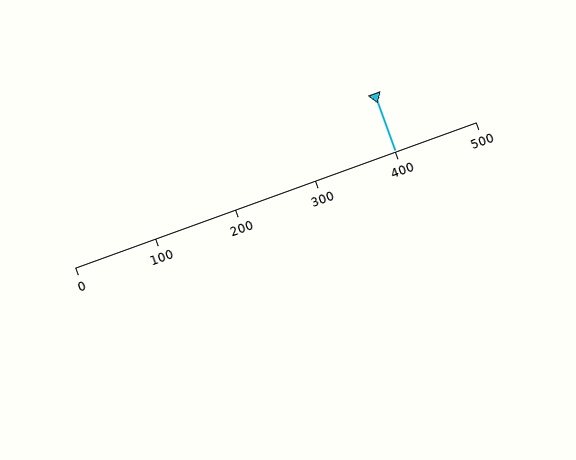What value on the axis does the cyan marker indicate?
The marker indicates approximately 400.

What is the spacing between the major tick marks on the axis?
The major ticks are spaced 100 apart.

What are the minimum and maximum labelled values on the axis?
The axis runs from 0 to 500.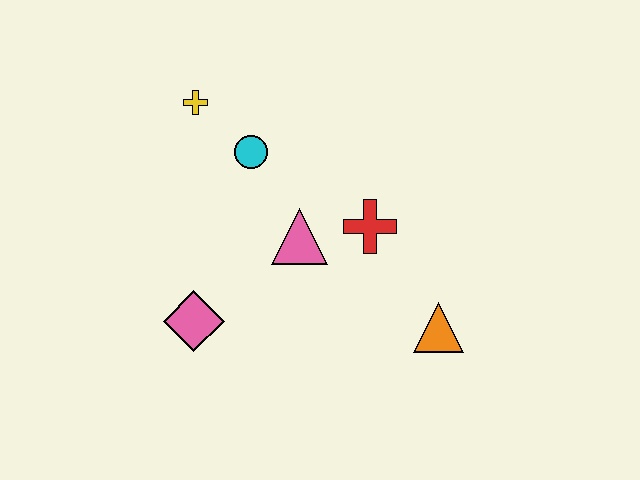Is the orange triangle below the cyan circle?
Yes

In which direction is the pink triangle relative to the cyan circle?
The pink triangle is below the cyan circle.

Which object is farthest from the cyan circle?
The orange triangle is farthest from the cyan circle.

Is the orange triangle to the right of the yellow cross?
Yes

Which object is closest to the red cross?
The pink triangle is closest to the red cross.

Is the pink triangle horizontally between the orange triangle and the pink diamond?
Yes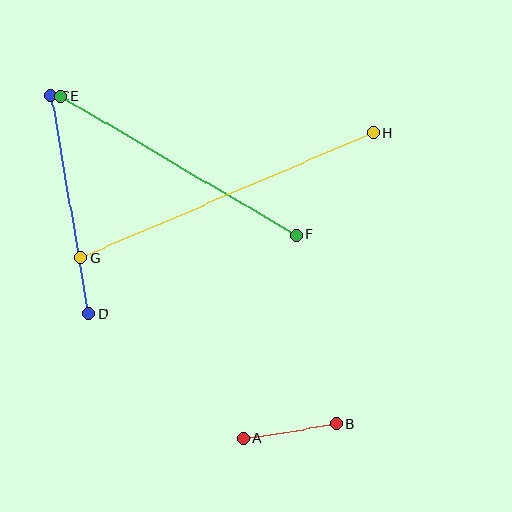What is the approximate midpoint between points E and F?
The midpoint is at approximately (179, 165) pixels.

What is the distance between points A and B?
The distance is approximately 94 pixels.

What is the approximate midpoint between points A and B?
The midpoint is at approximately (290, 431) pixels.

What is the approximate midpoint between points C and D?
The midpoint is at approximately (70, 205) pixels.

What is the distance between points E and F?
The distance is approximately 273 pixels.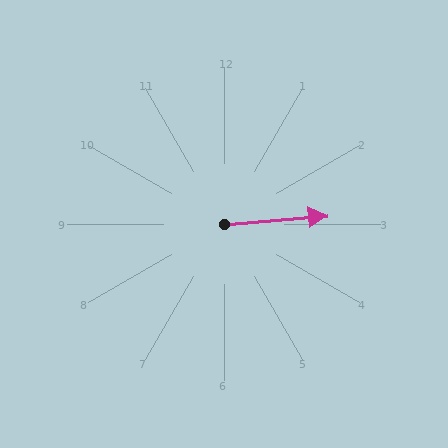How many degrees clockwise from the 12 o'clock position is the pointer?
Approximately 85 degrees.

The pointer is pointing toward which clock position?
Roughly 3 o'clock.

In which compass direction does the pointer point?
East.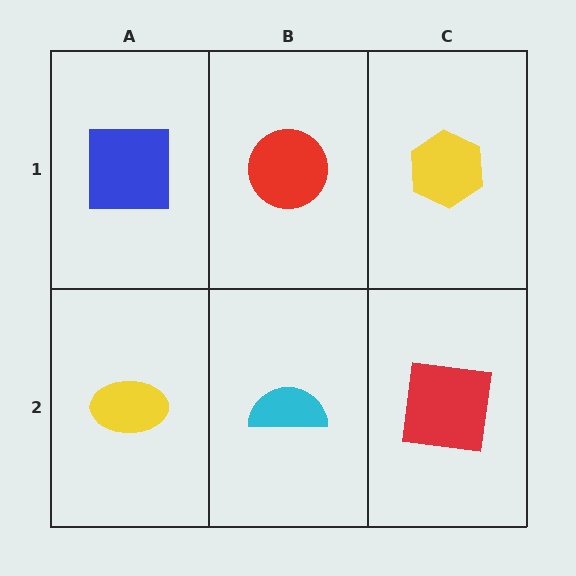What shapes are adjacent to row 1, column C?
A red square (row 2, column C), a red circle (row 1, column B).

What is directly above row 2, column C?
A yellow hexagon.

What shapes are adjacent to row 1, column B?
A cyan semicircle (row 2, column B), a blue square (row 1, column A), a yellow hexagon (row 1, column C).